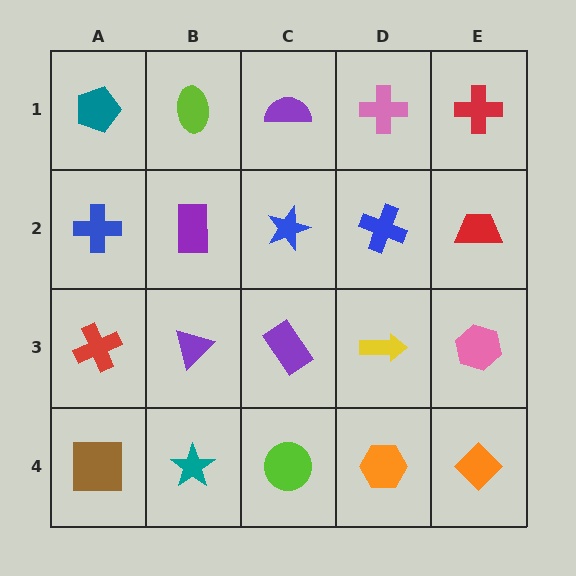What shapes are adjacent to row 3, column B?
A purple rectangle (row 2, column B), a teal star (row 4, column B), a red cross (row 3, column A), a purple rectangle (row 3, column C).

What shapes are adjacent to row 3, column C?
A blue star (row 2, column C), a lime circle (row 4, column C), a purple triangle (row 3, column B), a yellow arrow (row 3, column D).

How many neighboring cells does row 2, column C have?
4.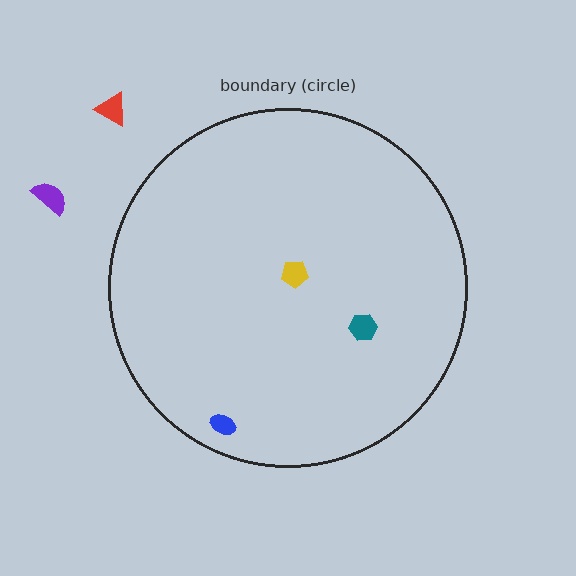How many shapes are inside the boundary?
3 inside, 2 outside.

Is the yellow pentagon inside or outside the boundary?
Inside.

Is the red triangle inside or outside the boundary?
Outside.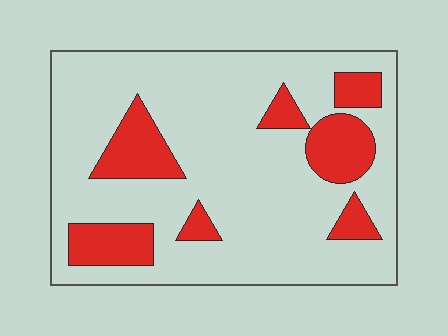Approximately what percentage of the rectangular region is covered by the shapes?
Approximately 20%.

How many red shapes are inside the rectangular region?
7.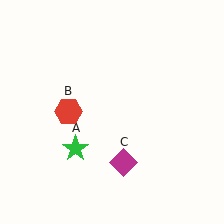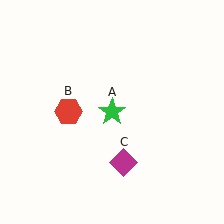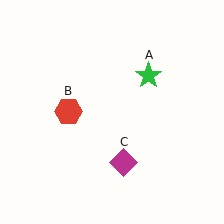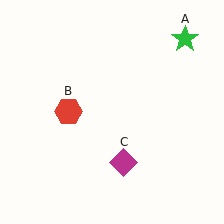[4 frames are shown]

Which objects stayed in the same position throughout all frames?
Red hexagon (object B) and magenta diamond (object C) remained stationary.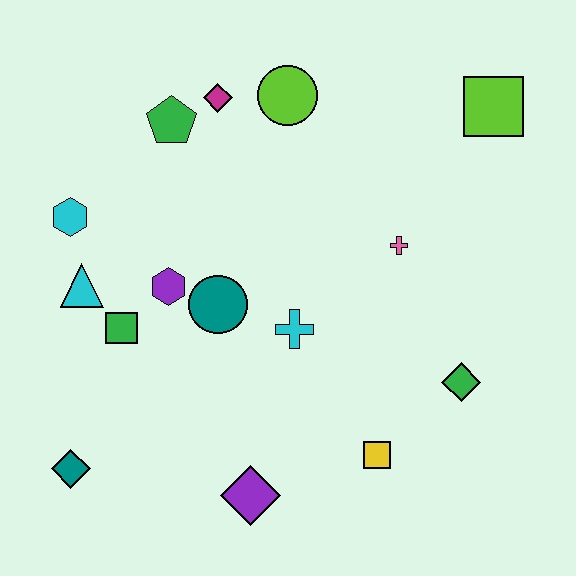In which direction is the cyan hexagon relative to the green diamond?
The cyan hexagon is to the left of the green diamond.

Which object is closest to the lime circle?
The magenta diamond is closest to the lime circle.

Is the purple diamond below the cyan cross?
Yes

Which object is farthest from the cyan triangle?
The lime square is farthest from the cyan triangle.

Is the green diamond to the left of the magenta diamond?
No